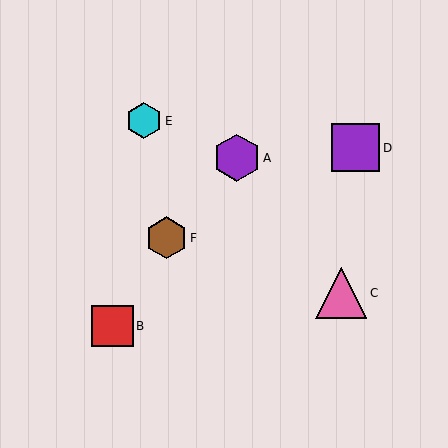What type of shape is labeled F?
Shape F is a brown hexagon.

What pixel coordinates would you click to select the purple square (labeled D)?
Click at (355, 148) to select the purple square D.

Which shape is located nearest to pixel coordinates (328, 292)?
The pink triangle (labeled C) at (341, 293) is nearest to that location.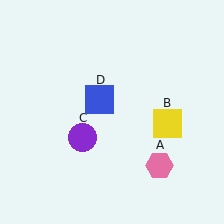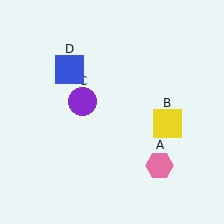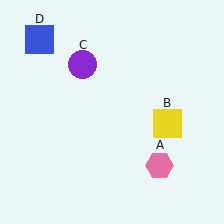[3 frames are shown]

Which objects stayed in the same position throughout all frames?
Pink hexagon (object A) and yellow square (object B) remained stationary.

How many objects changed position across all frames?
2 objects changed position: purple circle (object C), blue square (object D).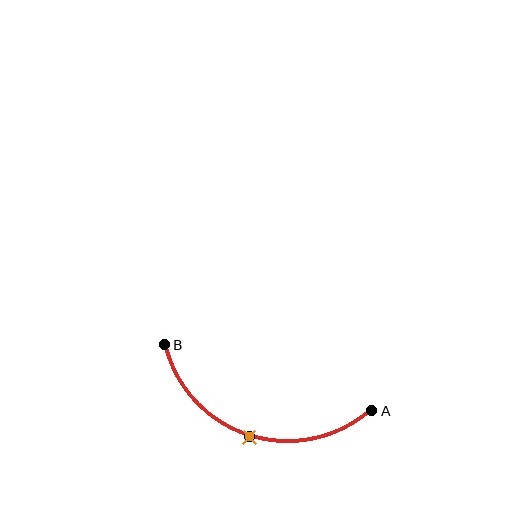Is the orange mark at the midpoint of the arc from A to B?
Yes. The orange mark lies on the arc at equal arc-length from both A and B — it is the arc midpoint.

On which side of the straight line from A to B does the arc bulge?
The arc bulges below the straight line connecting A and B.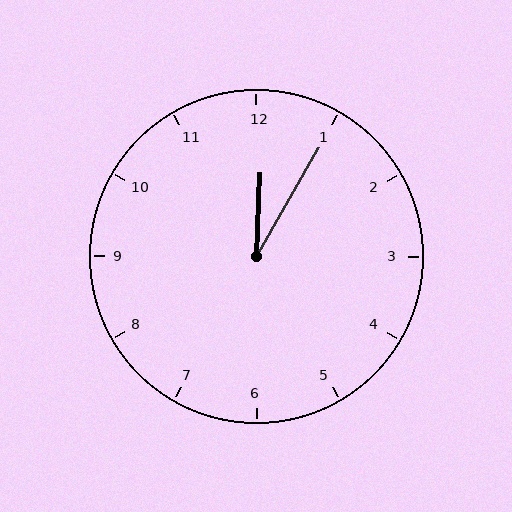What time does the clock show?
12:05.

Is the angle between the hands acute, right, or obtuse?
It is acute.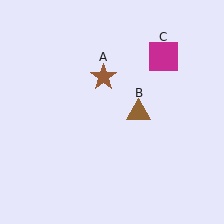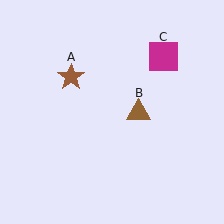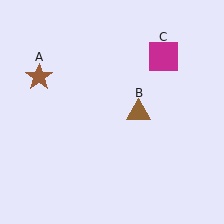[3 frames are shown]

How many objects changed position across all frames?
1 object changed position: brown star (object A).